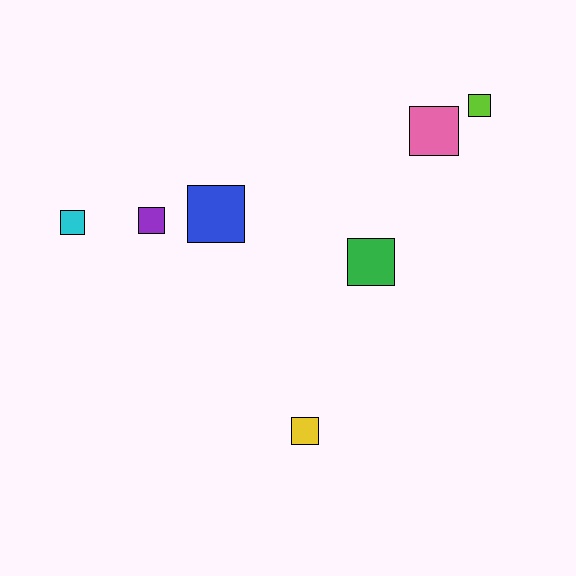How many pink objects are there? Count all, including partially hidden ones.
There is 1 pink object.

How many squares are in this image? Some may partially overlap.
There are 7 squares.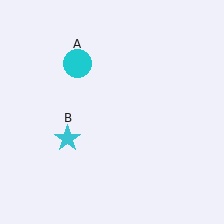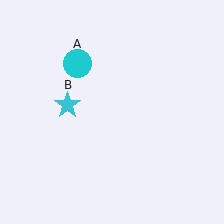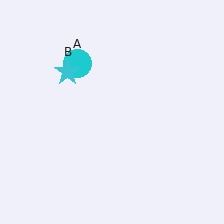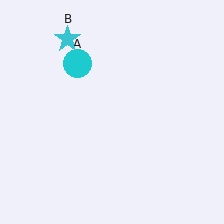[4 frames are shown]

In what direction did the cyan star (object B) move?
The cyan star (object B) moved up.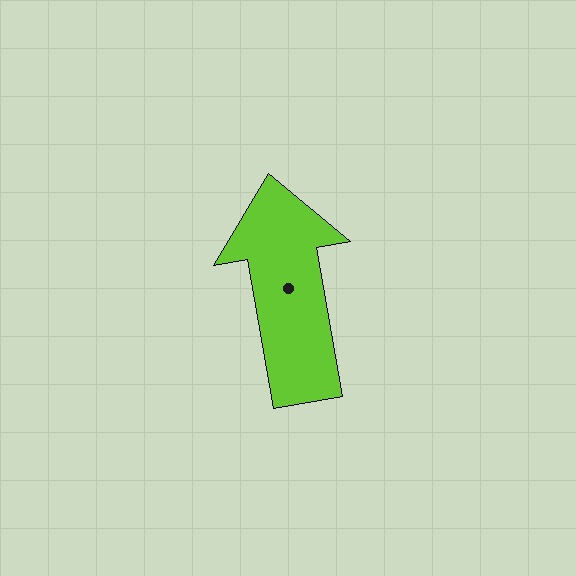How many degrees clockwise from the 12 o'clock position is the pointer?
Approximately 350 degrees.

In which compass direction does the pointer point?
North.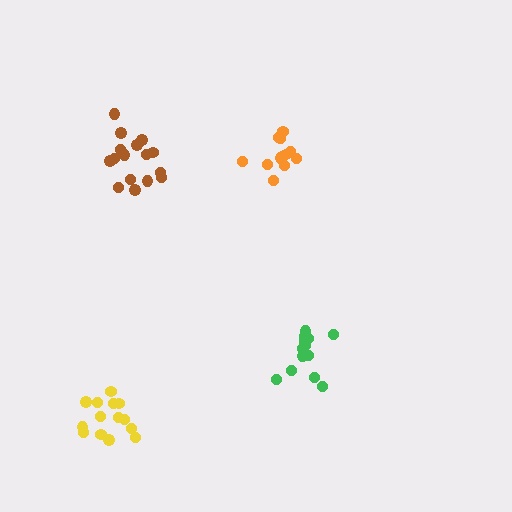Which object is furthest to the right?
The green cluster is rightmost.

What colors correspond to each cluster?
The clusters are colored: yellow, orange, brown, green.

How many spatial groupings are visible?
There are 4 spatial groupings.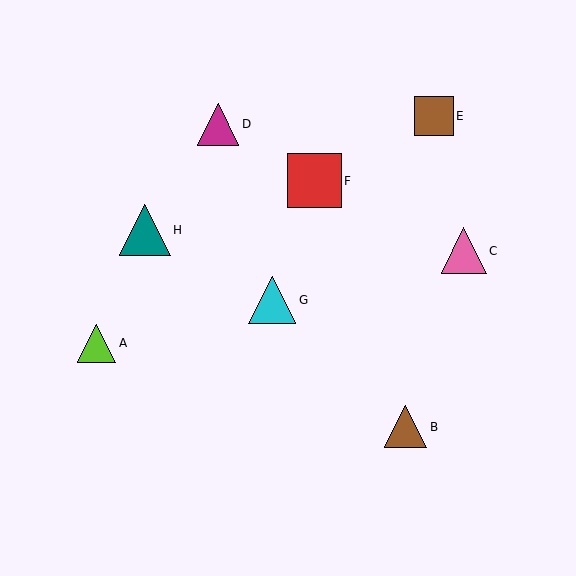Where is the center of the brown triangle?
The center of the brown triangle is at (406, 427).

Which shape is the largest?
The red square (labeled F) is the largest.